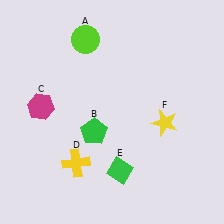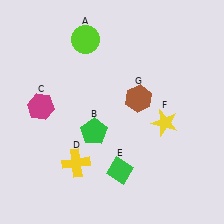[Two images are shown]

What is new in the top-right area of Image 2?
A brown hexagon (G) was added in the top-right area of Image 2.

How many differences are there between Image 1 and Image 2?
There is 1 difference between the two images.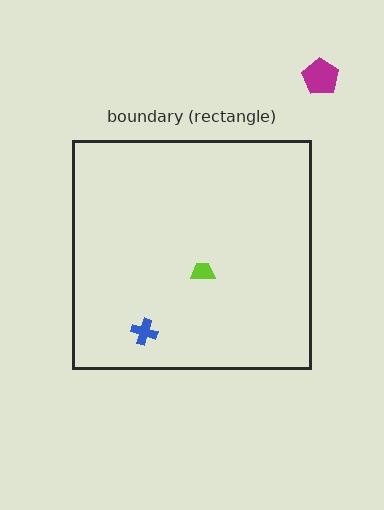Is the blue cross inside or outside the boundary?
Inside.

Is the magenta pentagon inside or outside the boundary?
Outside.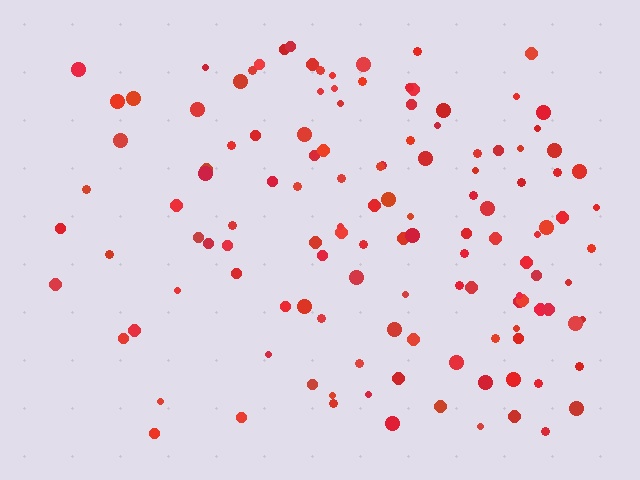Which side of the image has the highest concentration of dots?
The right.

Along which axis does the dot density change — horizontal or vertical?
Horizontal.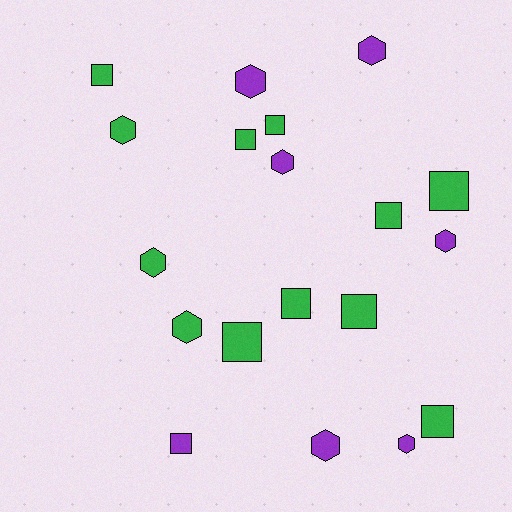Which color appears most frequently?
Green, with 12 objects.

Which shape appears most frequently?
Square, with 10 objects.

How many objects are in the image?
There are 19 objects.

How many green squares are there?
There are 9 green squares.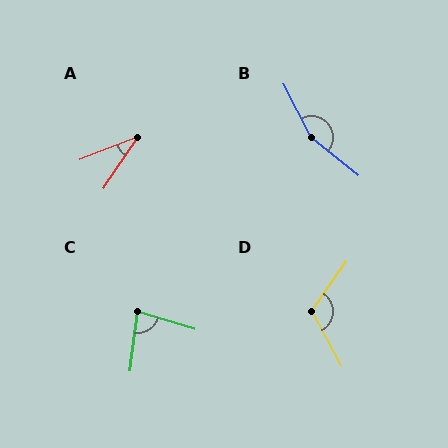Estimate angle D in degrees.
Approximately 117 degrees.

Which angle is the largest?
B, at approximately 156 degrees.